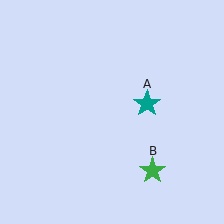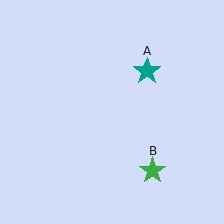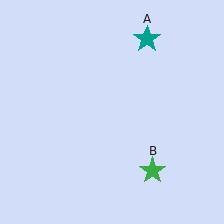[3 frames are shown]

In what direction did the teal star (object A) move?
The teal star (object A) moved up.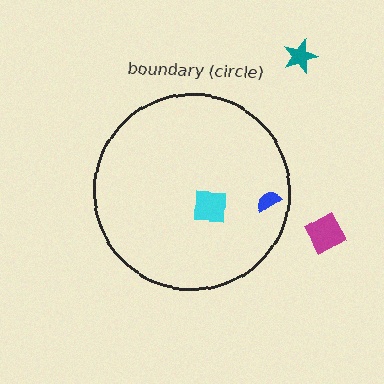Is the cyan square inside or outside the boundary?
Inside.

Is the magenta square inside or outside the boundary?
Outside.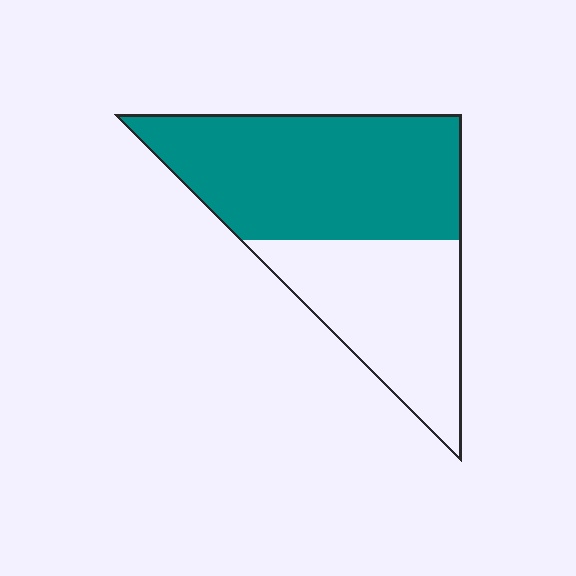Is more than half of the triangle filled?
Yes.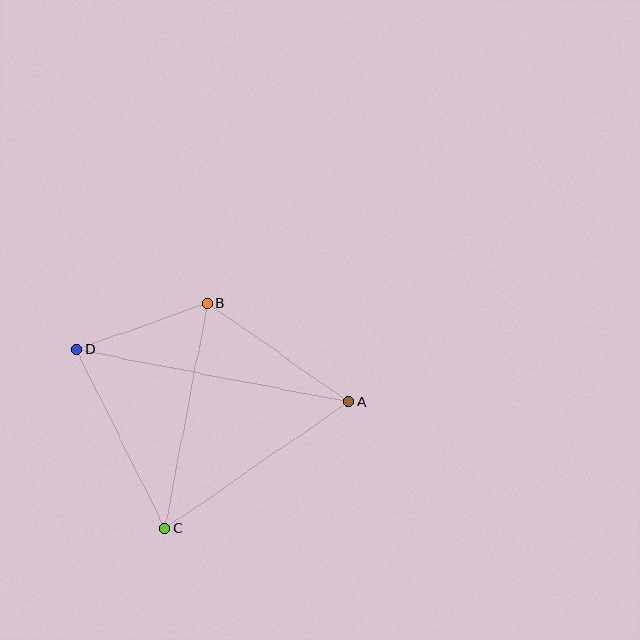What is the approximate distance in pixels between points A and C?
The distance between A and C is approximately 223 pixels.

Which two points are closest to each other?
Points B and D are closest to each other.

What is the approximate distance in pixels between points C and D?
The distance between C and D is approximately 200 pixels.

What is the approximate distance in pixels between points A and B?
The distance between A and B is approximately 172 pixels.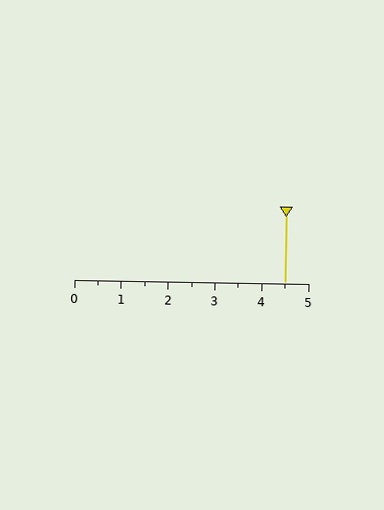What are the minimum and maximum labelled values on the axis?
The axis runs from 0 to 5.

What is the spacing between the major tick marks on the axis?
The major ticks are spaced 1 apart.